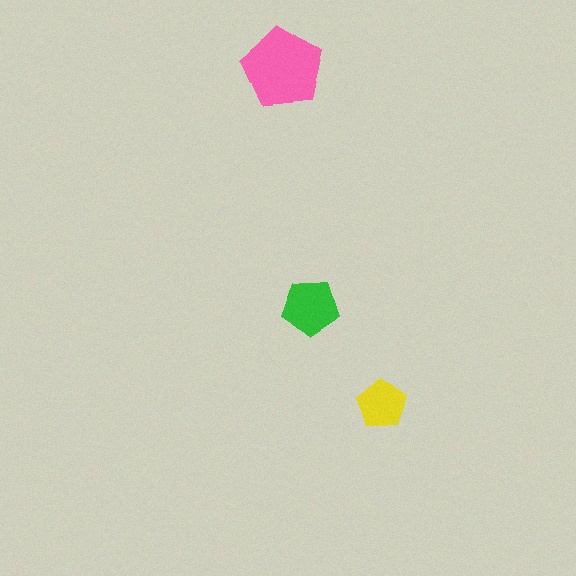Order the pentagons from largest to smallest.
the pink one, the green one, the yellow one.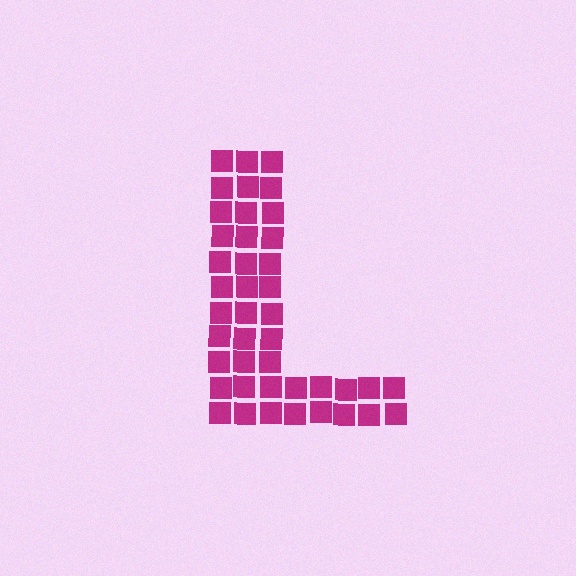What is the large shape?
The large shape is the letter L.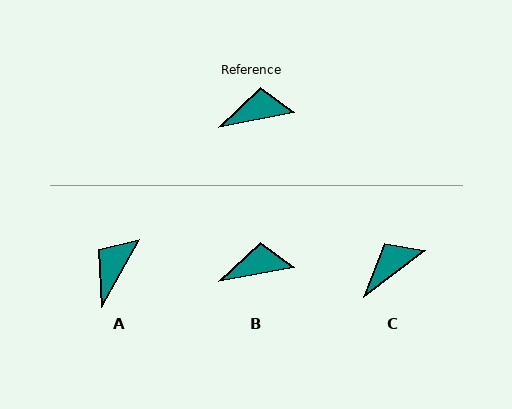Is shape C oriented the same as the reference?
No, it is off by about 26 degrees.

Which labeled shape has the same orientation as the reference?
B.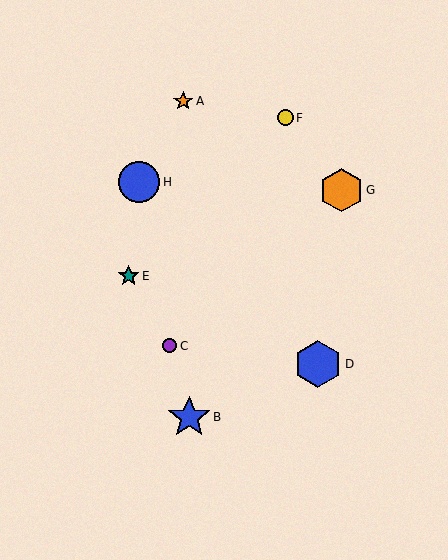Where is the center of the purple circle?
The center of the purple circle is at (170, 346).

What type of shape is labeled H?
Shape H is a blue circle.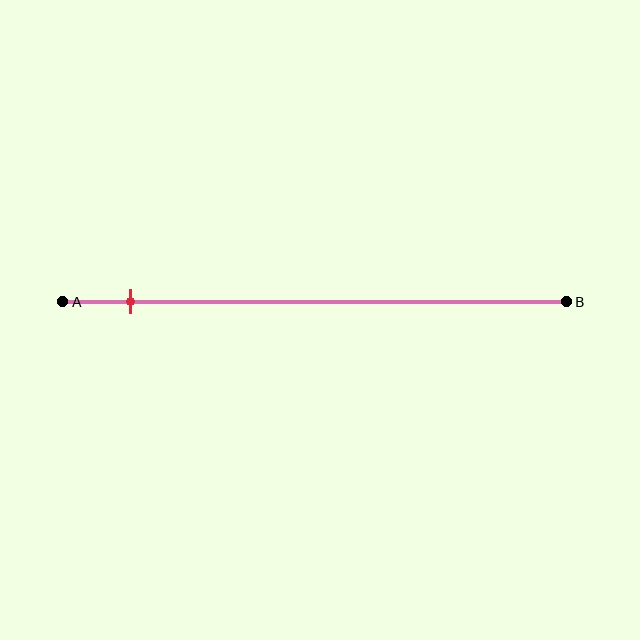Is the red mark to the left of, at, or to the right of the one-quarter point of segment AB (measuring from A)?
The red mark is to the left of the one-quarter point of segment AB.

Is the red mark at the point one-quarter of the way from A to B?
No, the mark is at about 15% from A, not at the 25% one-quarter point.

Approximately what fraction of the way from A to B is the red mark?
The red mark is approximately 15% of the way from A to B.